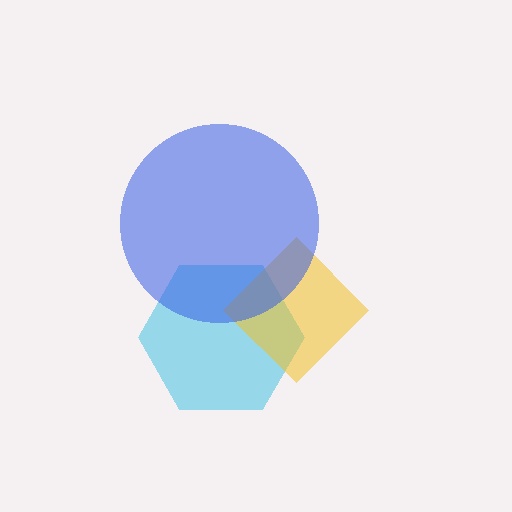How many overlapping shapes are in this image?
There are 3 overlapping shapes in the image.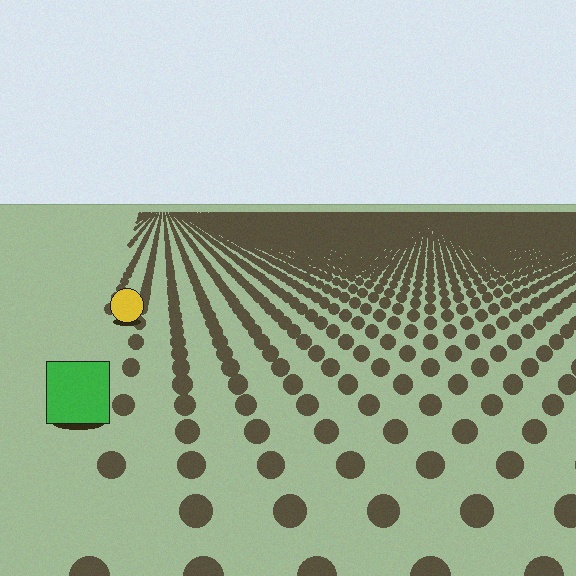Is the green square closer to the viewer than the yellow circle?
Yes. The green square is closer — you can tell from the texture gradient: the ground texture is coarser near it.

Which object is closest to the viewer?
The green square is closest. The texture marks near it are larger and more spread out.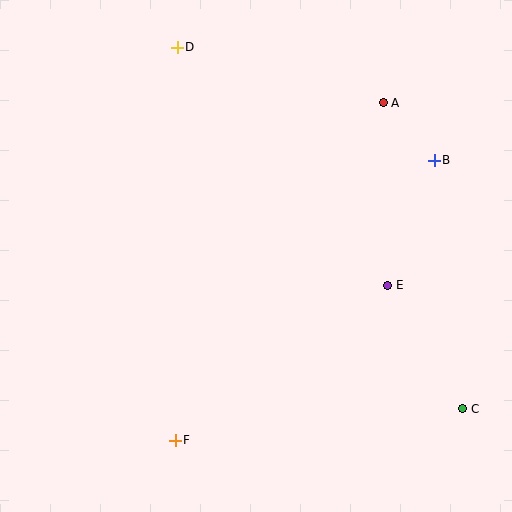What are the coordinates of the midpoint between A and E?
The midpoint between A and E is at (386, 194).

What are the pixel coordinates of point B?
Point B is at (434, 160).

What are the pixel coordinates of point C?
Point C is at (463, 409).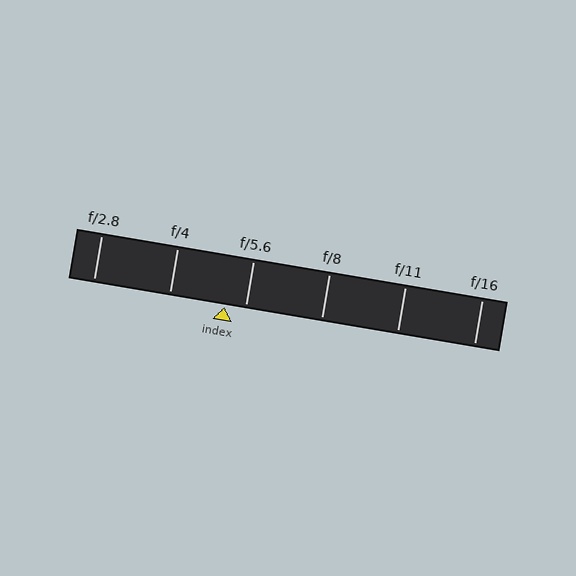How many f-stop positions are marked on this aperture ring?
There are 6 f-stop positions marked.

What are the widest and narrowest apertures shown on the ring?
The widest aperture shown is f/2.8 and the narrowest is f/16.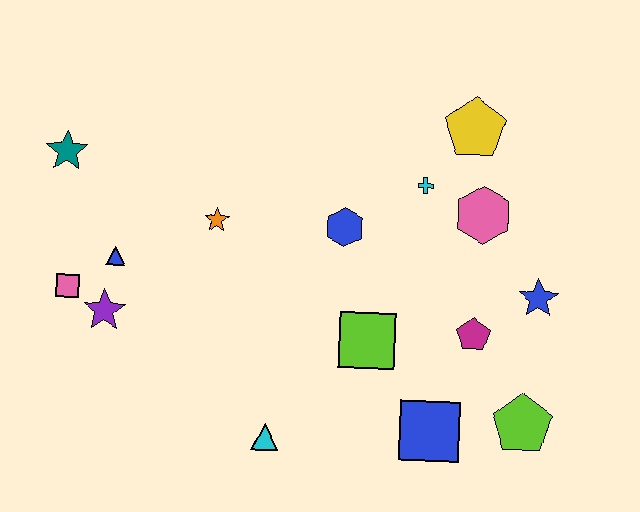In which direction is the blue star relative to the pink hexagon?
The blue star is below the pink hexagon.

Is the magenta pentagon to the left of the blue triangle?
No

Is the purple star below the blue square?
No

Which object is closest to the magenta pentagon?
The blue star is closest to the magenta pentagon.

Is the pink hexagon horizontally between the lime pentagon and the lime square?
Yes